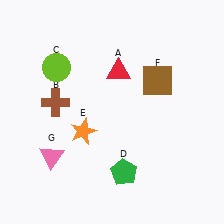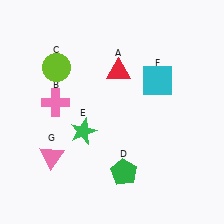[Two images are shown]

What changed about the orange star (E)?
In Image 1, E is orange. In Image 2, it changed to green.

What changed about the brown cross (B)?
In Image 1, B is brown. In Image 2, it changed to pink.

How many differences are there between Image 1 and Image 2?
There are 3 differences between the two images.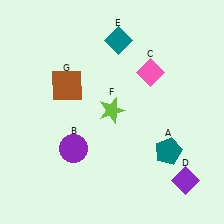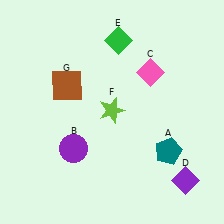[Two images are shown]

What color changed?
The diamond (E) changed from teal in Image 1 to green in Image 2.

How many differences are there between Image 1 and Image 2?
There is 1 difference between the two images.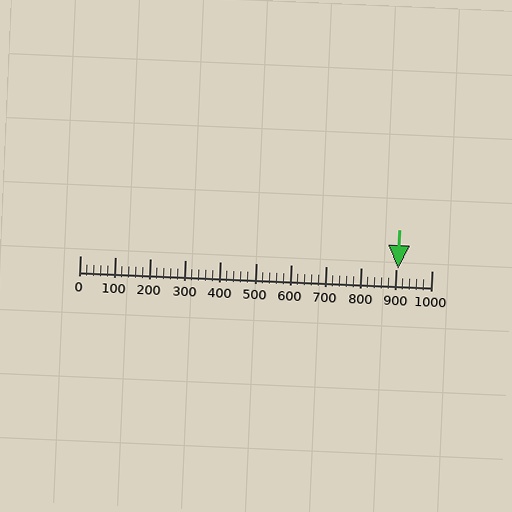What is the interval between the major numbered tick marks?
The major tick marks are spaced 100 units apart.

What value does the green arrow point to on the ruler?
The green arrow points to approximately 905.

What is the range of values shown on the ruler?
The ruler shows values from 0 to 1000.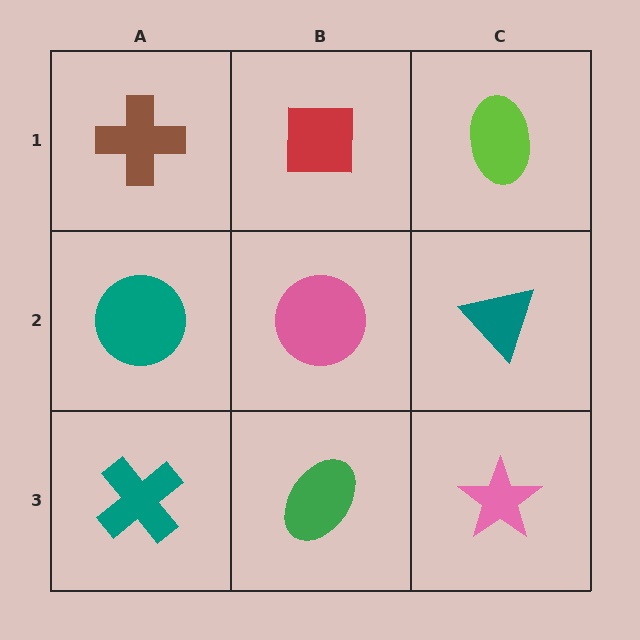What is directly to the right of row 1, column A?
A red square.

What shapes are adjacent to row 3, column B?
A pink circle (row 2, column B), a teal cross (row 3, column A), a pink star (row 3, column C).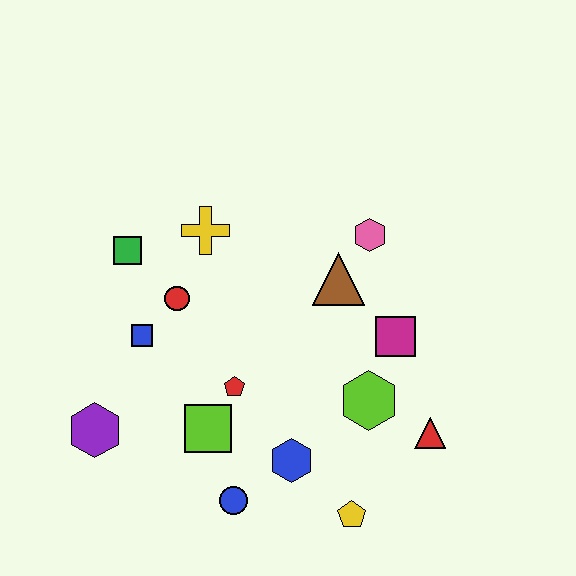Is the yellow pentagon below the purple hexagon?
Yes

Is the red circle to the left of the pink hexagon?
Yes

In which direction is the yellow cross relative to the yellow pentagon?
The yellow cross is above the yellow pentagon.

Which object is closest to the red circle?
The blue square is closest to the red circle.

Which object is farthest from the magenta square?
The purple hexagon is farthest from the magenta square.